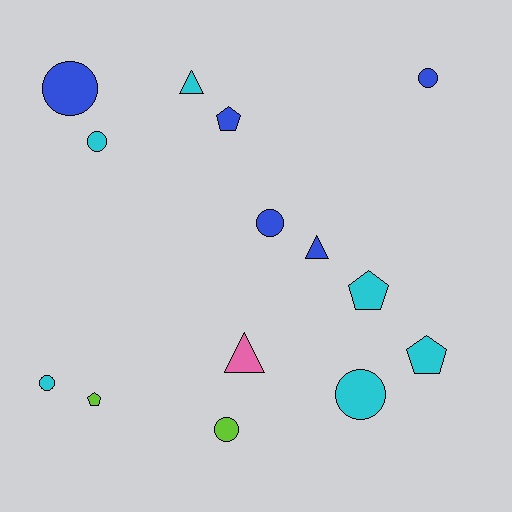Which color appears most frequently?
Cyan, with 6 objects.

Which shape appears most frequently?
Circle, with 7 objects.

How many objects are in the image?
There are 14 objects.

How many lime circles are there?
There is 1 lime circle.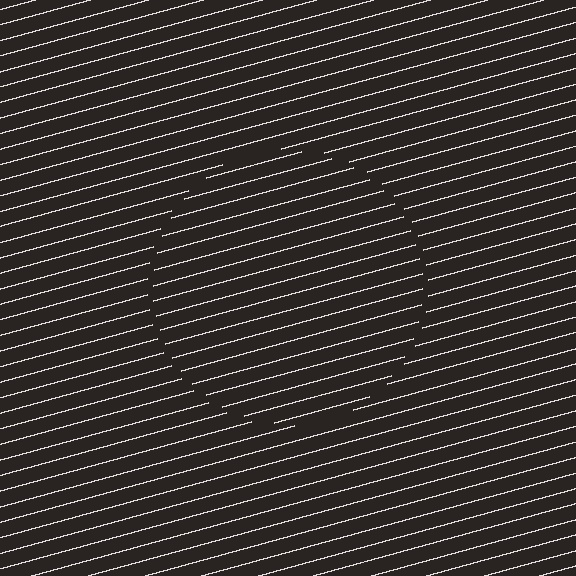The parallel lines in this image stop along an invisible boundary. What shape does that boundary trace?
An illusory circle. The interior of the shape contains the same grating, shifted by half a period — the contour is defined by the phase discontinuity where line-ends from the inner and outer gratings abut.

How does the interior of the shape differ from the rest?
The interior of the shape contains the same grating, shifted by half a period — the contour is defined by the phase discontinuity where line-ends from the inner and outer gratings abut.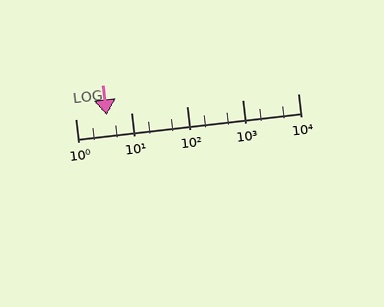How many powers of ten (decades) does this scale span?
The scale spans 4 decades, from 1 to 10000.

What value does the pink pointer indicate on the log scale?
The pointer indicates approximately 3.6.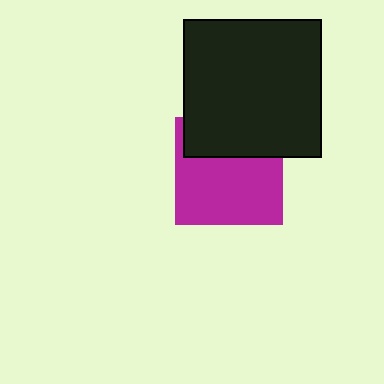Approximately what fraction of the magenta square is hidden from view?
Roughly 34% of the magenta square is hidden behind the black square.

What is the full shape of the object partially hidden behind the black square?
The partially hidden object is a magenta square.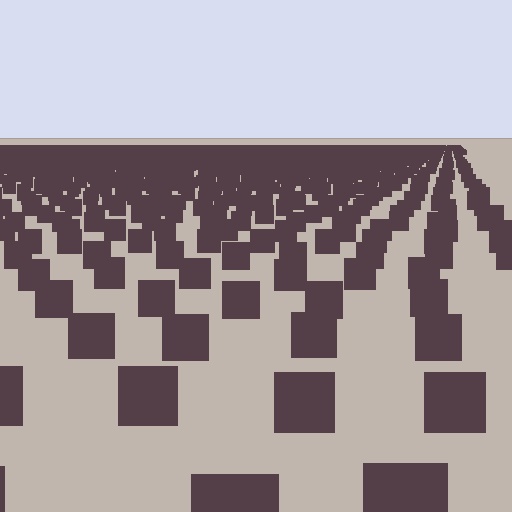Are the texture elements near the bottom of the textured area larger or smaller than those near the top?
Larger. Near the bottom, elements are closer to the viewer and appear at a bigger on-screen size.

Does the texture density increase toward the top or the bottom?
Density increases toward the top.